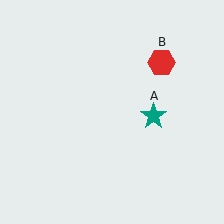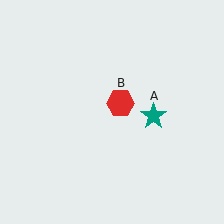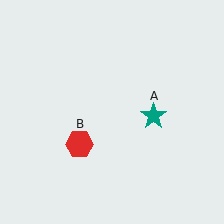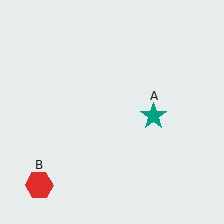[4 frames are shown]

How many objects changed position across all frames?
1 object changed position: red hexagon (object B).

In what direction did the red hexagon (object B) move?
The red hexagon (object B) moved down and to the left.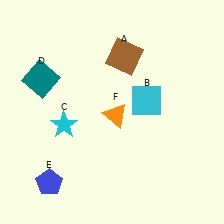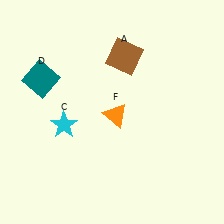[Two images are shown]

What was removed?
The blue pentagon (E), the cyan square (B) were removed in Image 2.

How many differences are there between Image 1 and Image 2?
There are 2 differences between the two images.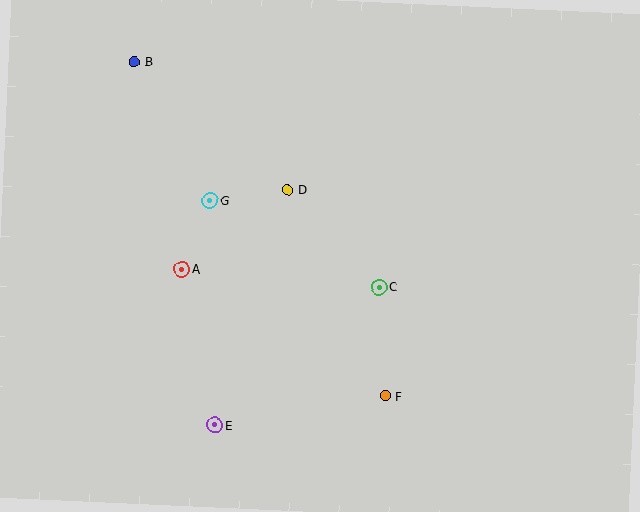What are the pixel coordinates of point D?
Point D is at (288, 190).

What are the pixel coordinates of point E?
Point E is at (215, 425).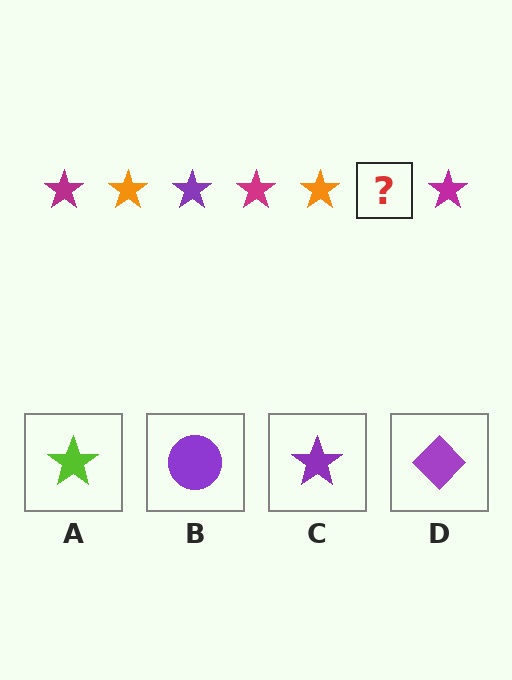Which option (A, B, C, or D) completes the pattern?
C.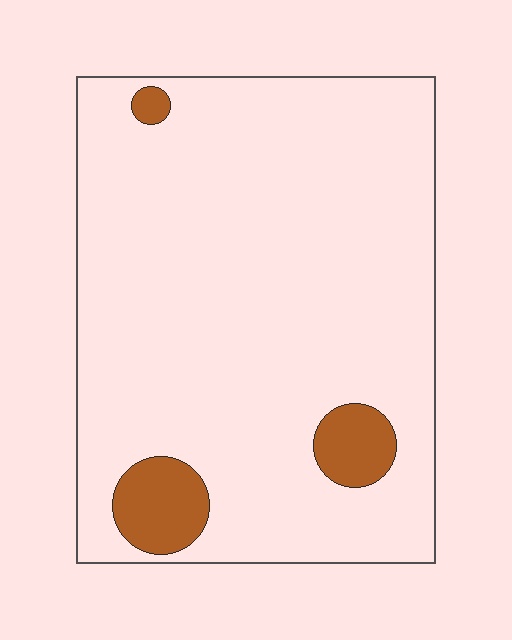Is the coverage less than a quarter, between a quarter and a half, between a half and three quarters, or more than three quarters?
Less than a quarter.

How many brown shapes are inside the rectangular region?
3.